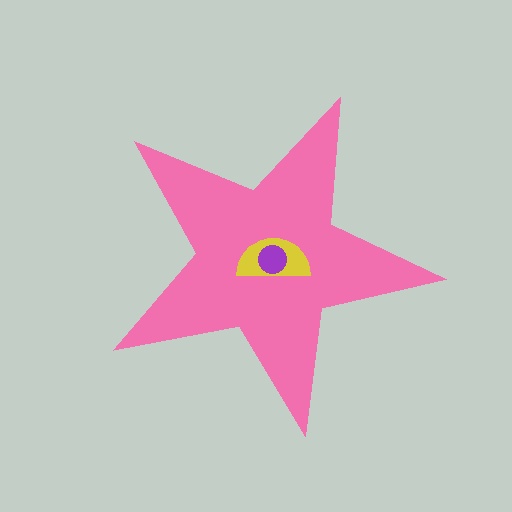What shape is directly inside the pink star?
The yellow semicircle.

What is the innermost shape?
The purple circle.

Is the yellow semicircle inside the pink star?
Yes.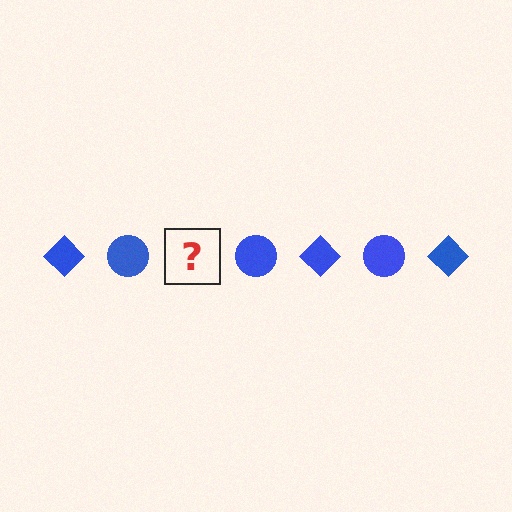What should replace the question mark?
The question mark should be replaced with a blue diamond.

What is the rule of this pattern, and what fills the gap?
The rule is that the pattern cycles through diamond, circle shapes in blue. The gap should be filled with a blue diamond.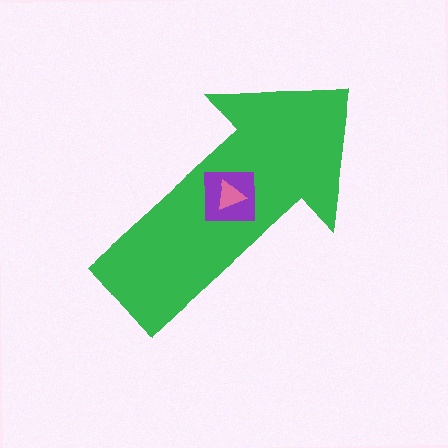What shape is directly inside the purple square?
The pink triangle.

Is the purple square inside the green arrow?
Yes.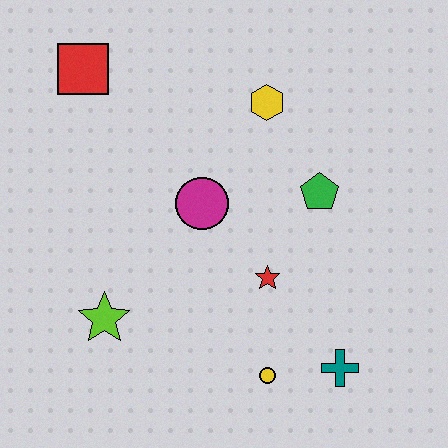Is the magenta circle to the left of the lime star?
No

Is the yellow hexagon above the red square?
No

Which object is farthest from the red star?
The red square is farthest from the red star.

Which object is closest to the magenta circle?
The red star is closest to the magenta circle.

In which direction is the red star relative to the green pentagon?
The red star is below the green pentagon.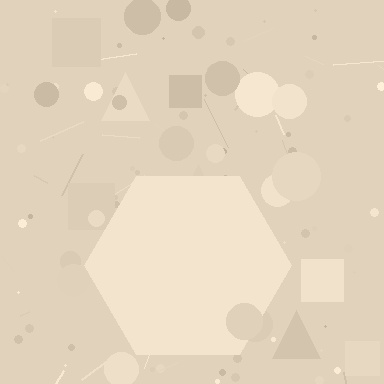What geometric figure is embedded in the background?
A hexagon is embedded in the background.